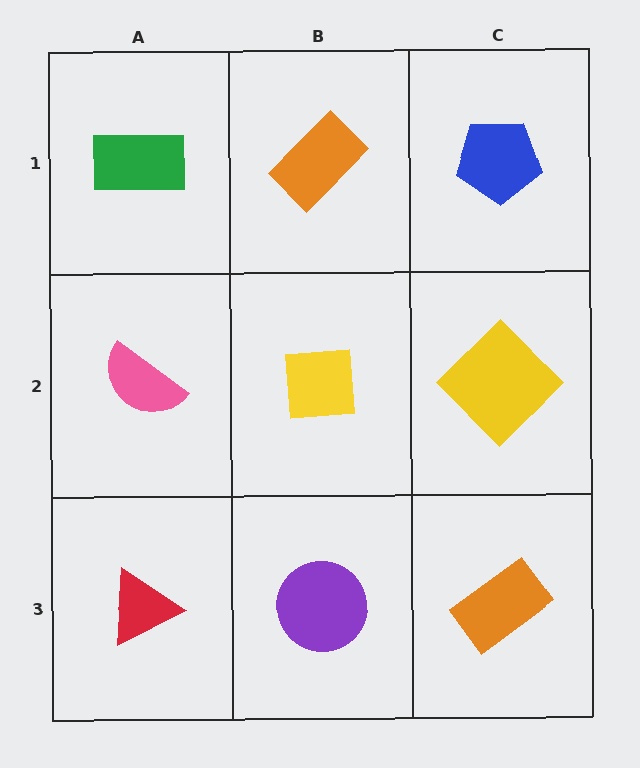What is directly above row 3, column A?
A pink semicircle.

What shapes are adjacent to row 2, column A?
A green rectangle (row 1, column A), a red triangle (row 3, column A), a yellow square (row 2, column B).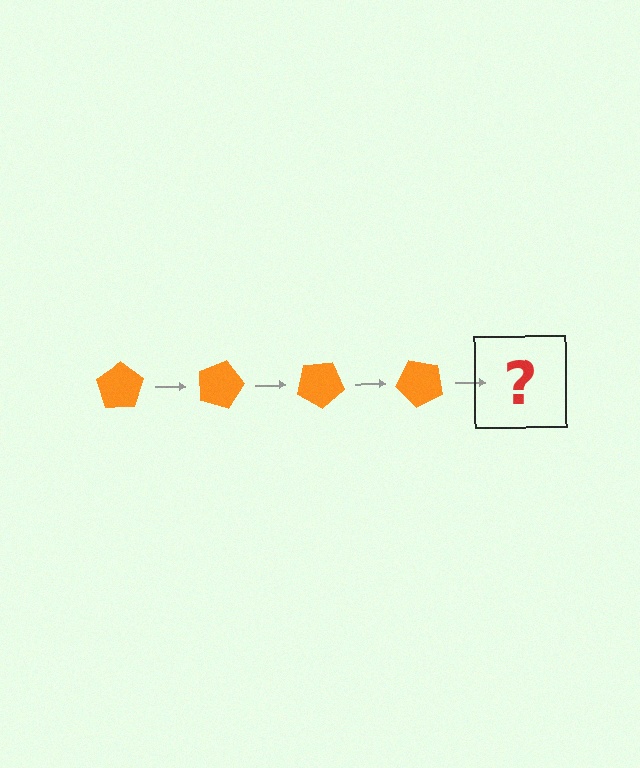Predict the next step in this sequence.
The next step is an orange pentagon rotated 60 degrees.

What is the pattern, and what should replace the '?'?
The pattern is that the pentagon rotates 15 degrees each step. The '?' should be an orange pentagon rotated 60 degrees.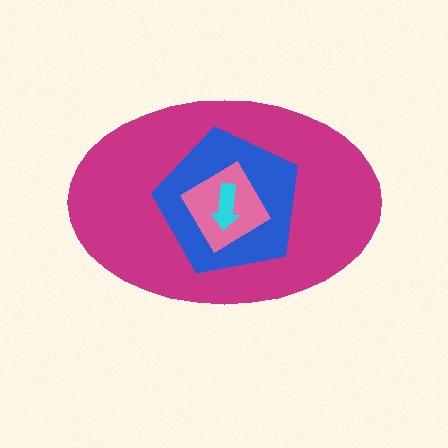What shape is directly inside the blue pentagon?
The pink diamond.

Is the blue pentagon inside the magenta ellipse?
Yes.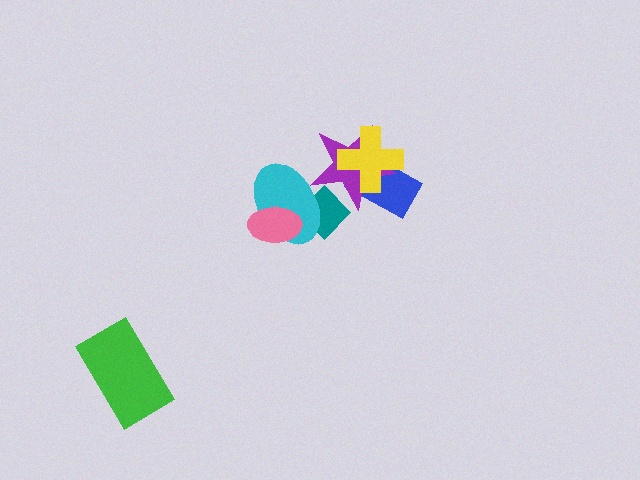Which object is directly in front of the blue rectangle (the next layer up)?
The purple star is directly in front of the blue rectangle.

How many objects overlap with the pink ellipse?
1 object overlaps with the pink ellipse.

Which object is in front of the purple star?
The yellow cross is in front of the purple star.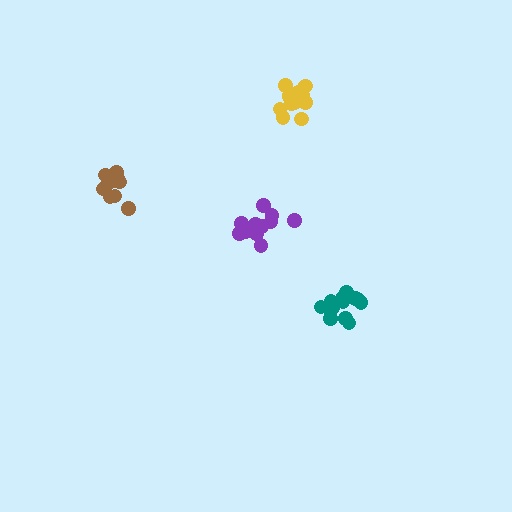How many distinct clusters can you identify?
There are 4 distinct clusters.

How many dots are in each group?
Group 1: 13 dots, Group 2: 12 dots, Group 3: 15 dots, Group 4: 14 dots (54 total).